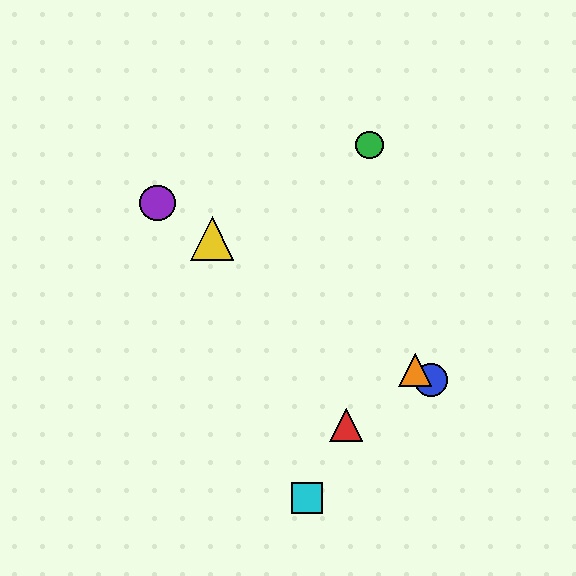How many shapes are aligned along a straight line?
4 shapes (the blue circle, the yellow triangle, the purple circle, the orange triangle) are aligned along a straight line.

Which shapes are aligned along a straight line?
The blue circle, the yellow triangle, the purple circle, the orange triangle are aligned along a straight line.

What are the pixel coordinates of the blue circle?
The blue circle is at (431, 380).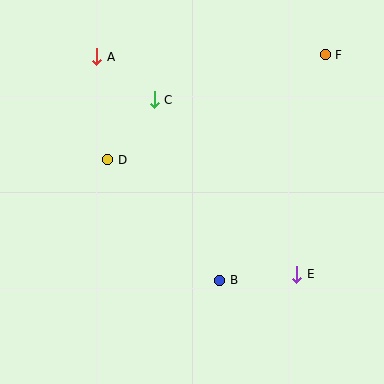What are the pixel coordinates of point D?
Point D is at (108, 160).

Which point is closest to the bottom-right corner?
Point E is closest to the bottom-right corner.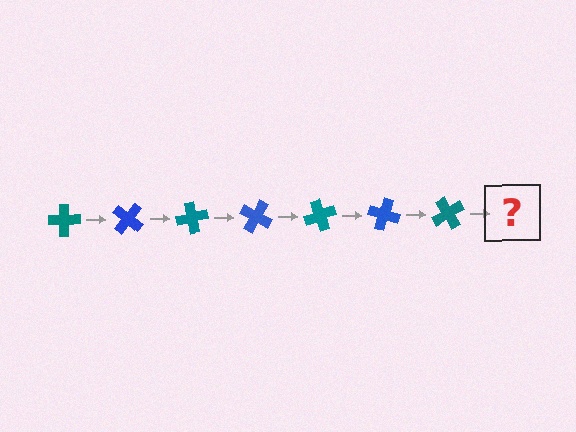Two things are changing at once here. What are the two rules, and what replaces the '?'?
The two rules are that it rotates 40 degrees each step and the color cycles through teal and blue. The '?' should be a blue cross, rotated 280 degrees from the start.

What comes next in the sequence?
The next element should be a blue cross, rotated 280 degrees from the start.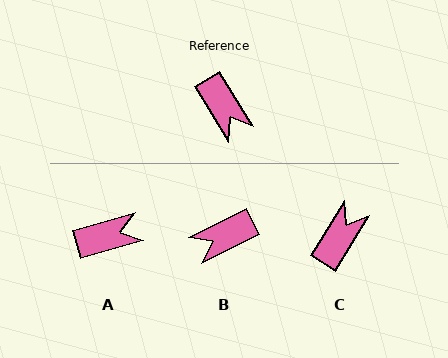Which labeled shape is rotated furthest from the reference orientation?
C, about 118 degrees away.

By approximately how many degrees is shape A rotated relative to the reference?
Approximately 75 degrees counter-clockwise.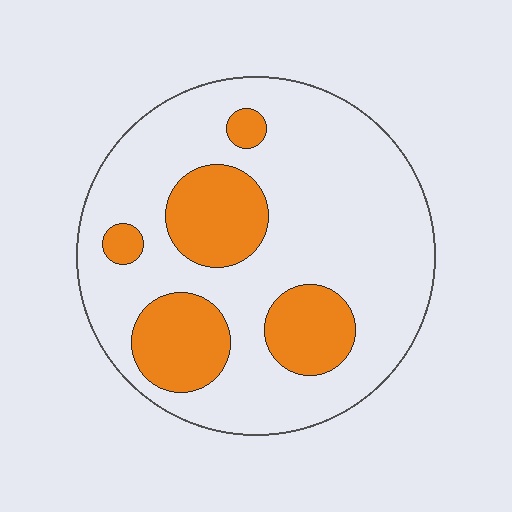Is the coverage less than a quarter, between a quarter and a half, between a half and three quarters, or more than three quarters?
Between a quarter and a half.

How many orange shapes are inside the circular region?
5.